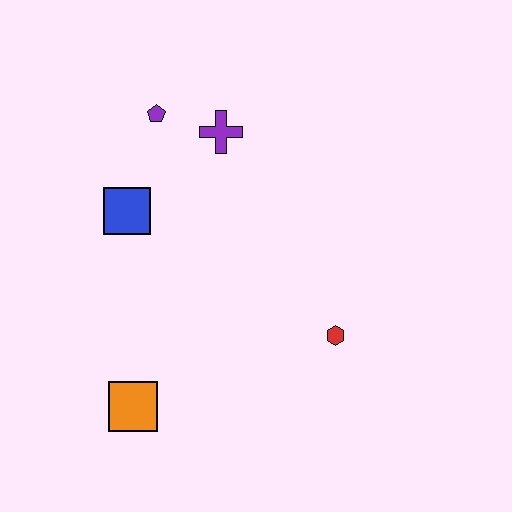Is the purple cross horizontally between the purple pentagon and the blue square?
No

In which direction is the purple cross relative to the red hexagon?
The purple cross is above the red hexagon.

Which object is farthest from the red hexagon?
The purple pentagon is farthest from the red hexagon.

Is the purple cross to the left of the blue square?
No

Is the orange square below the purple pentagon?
Yes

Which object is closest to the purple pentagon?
The purple cross is closest to the purple pentagon.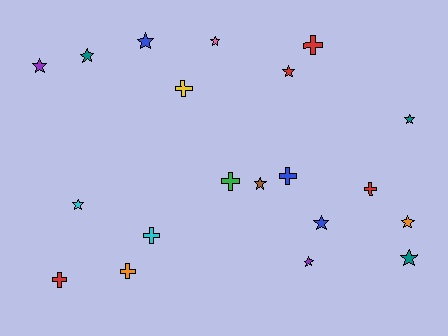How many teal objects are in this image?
There are 3 teal objects.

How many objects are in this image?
There are 20 objects.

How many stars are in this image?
There are 12 stars.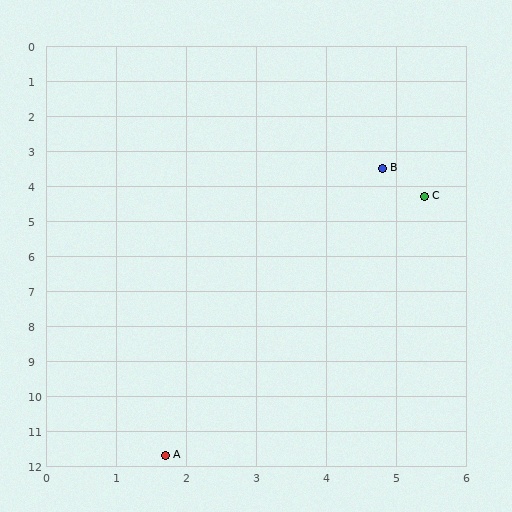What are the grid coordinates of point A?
Point A is at approximately (1.7, 11.7).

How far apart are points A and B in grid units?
Points A and B are about 8.8 grid units apart.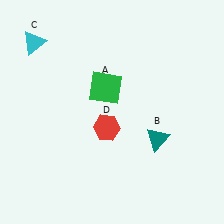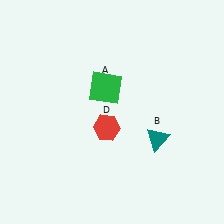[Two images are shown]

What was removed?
The cyan triangle (C) was removed in Image 2.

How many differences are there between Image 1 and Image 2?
There is 1 difference between the two images.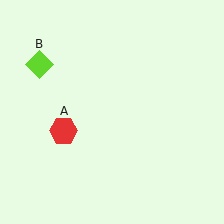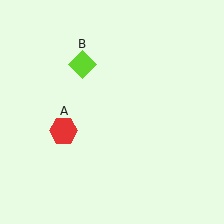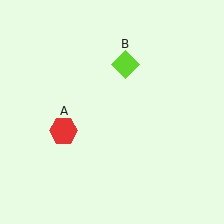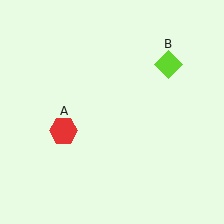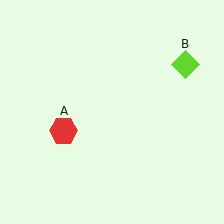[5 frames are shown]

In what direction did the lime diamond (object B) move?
The lime diamond (object B) moved right.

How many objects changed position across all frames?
1 object changed position: lime diamond (object B).